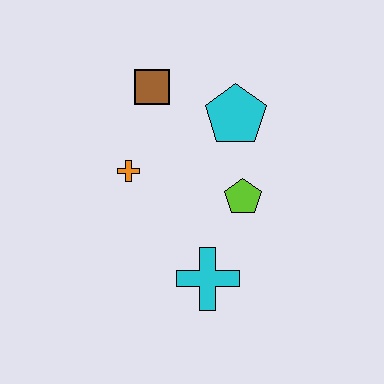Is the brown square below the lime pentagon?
No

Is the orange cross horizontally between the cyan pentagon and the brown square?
No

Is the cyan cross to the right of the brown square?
Yes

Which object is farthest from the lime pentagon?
The brown square is farthest from the lime pentagon.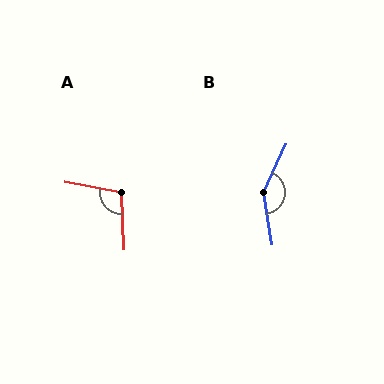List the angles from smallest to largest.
A (102°), B (146°).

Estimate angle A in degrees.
Approximately 102 degrees.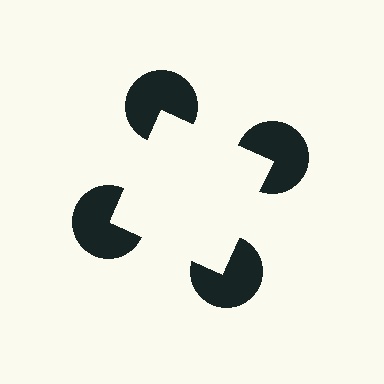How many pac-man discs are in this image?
There are 4 — one at each vertex of the illusory square.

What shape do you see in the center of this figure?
An illusory square — its edges are inferred from the aligned wedge cuts in the pac-man discs, not physically drawn.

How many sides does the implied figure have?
4 sides.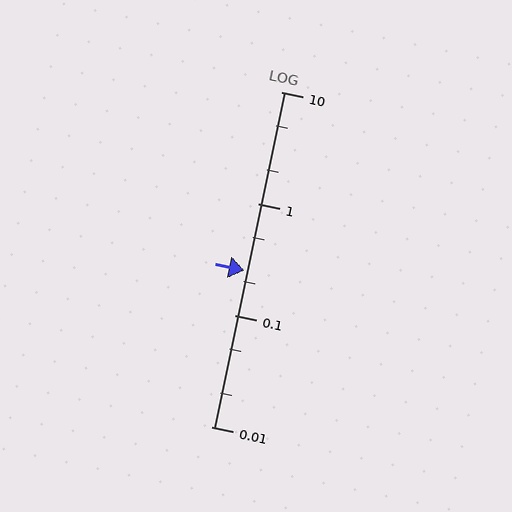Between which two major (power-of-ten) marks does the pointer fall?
The pointer is between 0.1 and 1.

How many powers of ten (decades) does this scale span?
The scale spans 3 decades, from 0.01 to 10.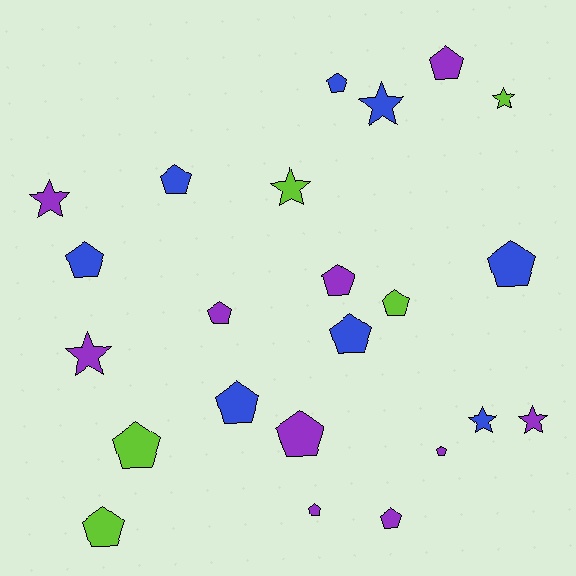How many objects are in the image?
There are 23 objects.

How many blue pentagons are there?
There are 6 blue pentagons.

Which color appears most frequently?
Purple, with 10 objects.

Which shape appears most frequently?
Pentagon, with 16 objects.